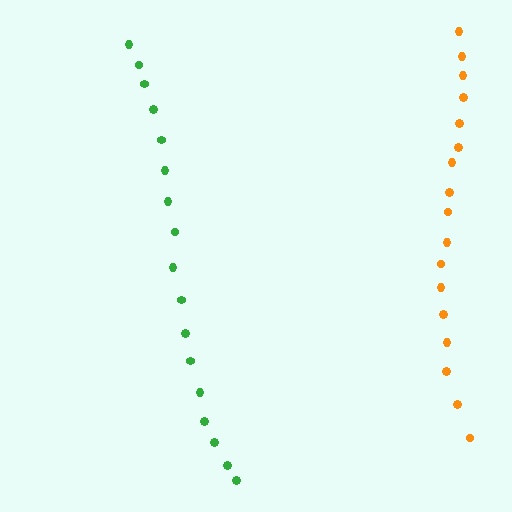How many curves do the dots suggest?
There are 2 distinct paths.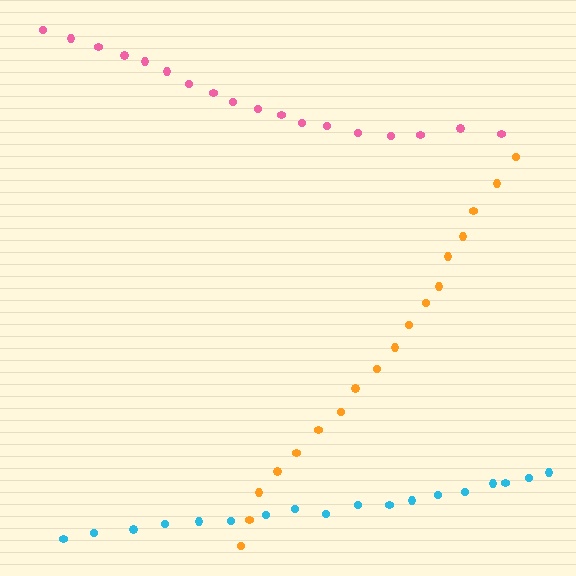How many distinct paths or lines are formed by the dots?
There are 3 distinct paths.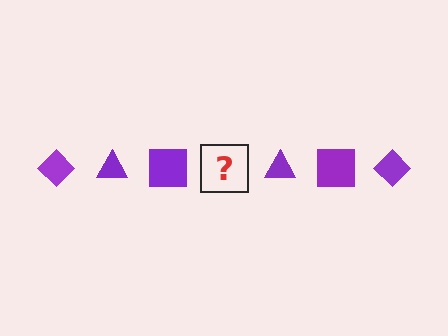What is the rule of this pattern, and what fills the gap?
The rule is that the pattern cycles through diamond, triangle, square shapes in purple. The gap should be filled with a purple diamond.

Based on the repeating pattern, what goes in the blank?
The blank should be a purple diamond.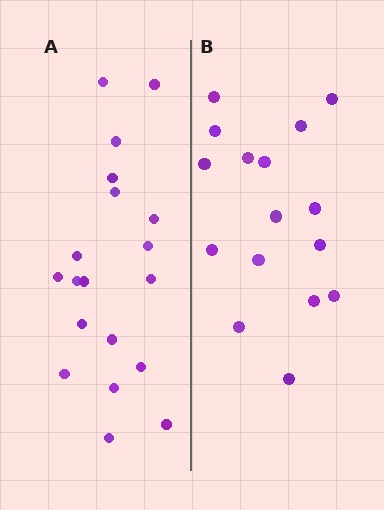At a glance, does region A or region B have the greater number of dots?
Region A (the left region) has more dots.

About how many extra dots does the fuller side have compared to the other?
Region A has just a few more — roughly 2 or 3 more dots than region B.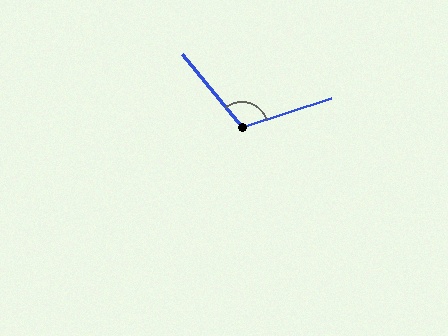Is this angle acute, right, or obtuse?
It is obtuse.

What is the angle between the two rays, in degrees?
Approximately 111 degrees.